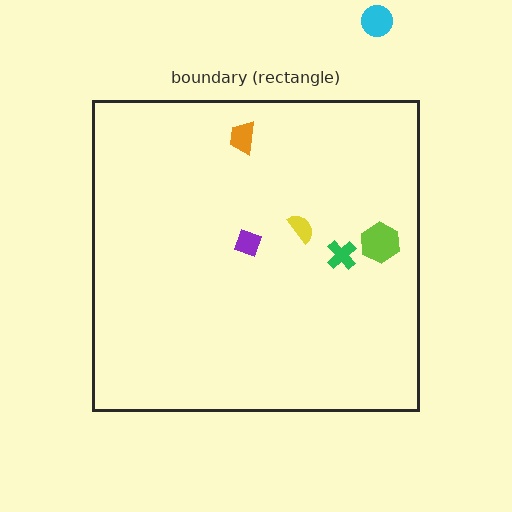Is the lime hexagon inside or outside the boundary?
Inside.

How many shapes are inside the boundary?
5 inside, 1 outside.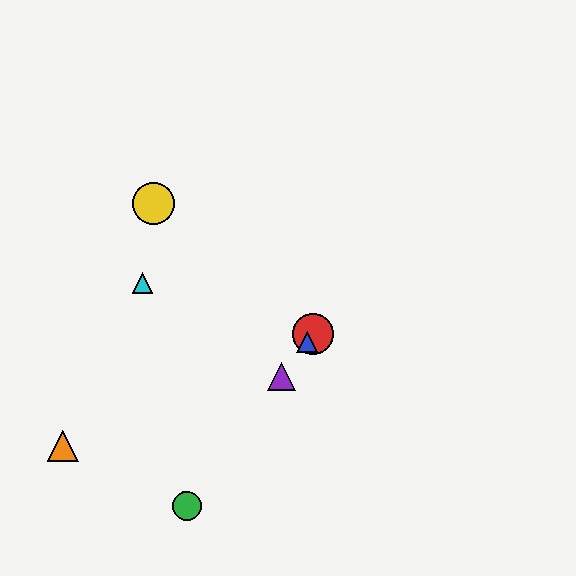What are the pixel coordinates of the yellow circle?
The yellow circle is at (153, 204).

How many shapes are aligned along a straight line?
4 shapes (the red circle, the blue triangle, the green circle, the purple triangle) are aligned along a straight line.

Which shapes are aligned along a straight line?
The red circle, the blue triangle, the green circle, the purple triangle are aligned along a straight line.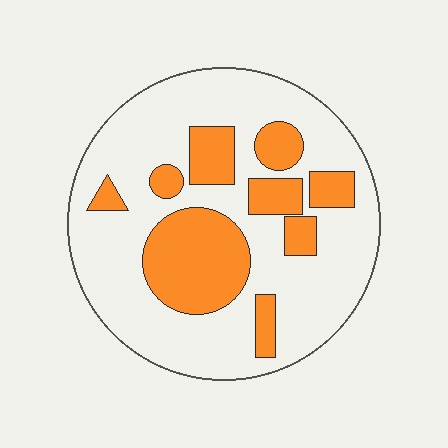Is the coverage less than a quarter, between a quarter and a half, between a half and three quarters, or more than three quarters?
Between a quarter and a half.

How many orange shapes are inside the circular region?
9.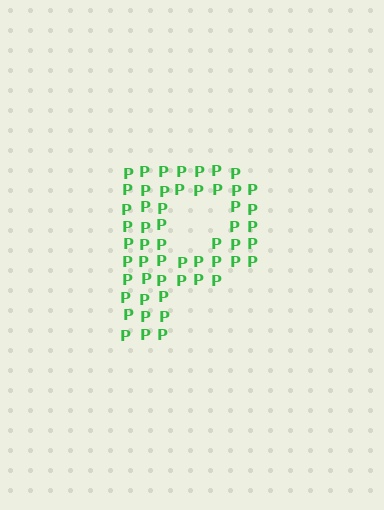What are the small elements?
The small elements are letter P's.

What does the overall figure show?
The overall figure shows the letter P.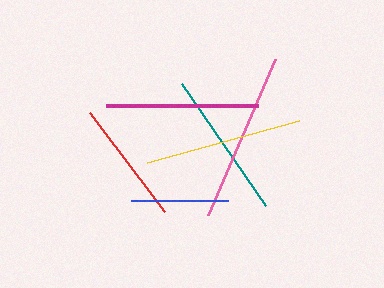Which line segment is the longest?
The pink line is the longest at approximately 170 pixels.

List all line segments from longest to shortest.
From longest to shortest: pink, yellow, magenta, teal, red, blue.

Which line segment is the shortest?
The blue line is the shortest at approximately 97 pixels.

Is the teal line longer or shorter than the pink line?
The pink line is longer than the teal line.